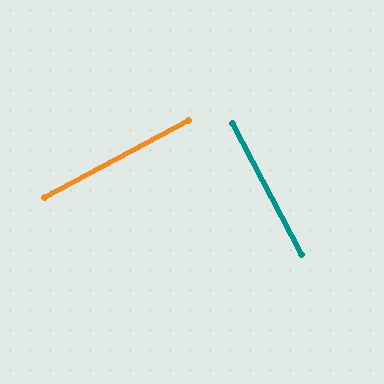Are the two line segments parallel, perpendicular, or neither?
Perpendicular — they meet at approximately 90°.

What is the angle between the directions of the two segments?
Approximately 90 degrees.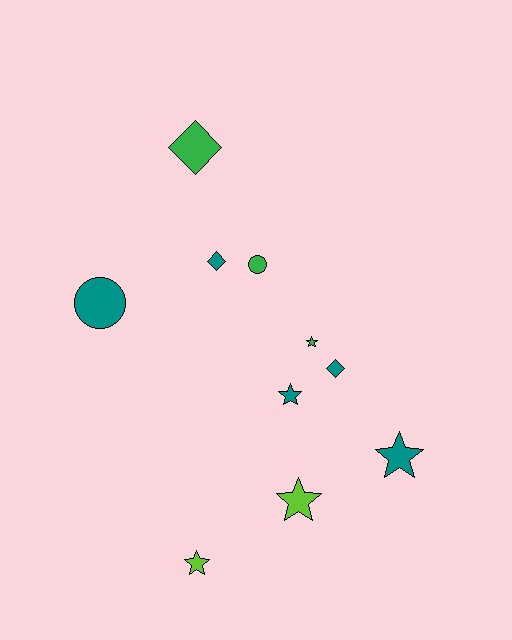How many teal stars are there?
There are 2 teal stars.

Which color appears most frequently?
Teal, with 5 objects.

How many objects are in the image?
There are 10 objects.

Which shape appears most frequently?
Star, with 5 objects.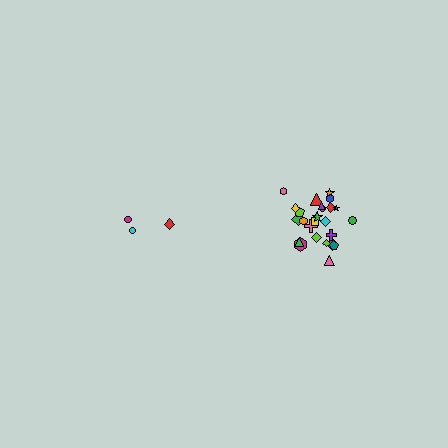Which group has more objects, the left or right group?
The right group.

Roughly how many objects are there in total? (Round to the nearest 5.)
Roughly 30 objects in total.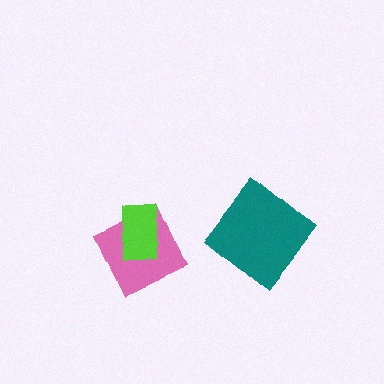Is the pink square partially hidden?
Yes, it is partially covered by another shape.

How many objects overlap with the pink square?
1 object overlaps with the pink square.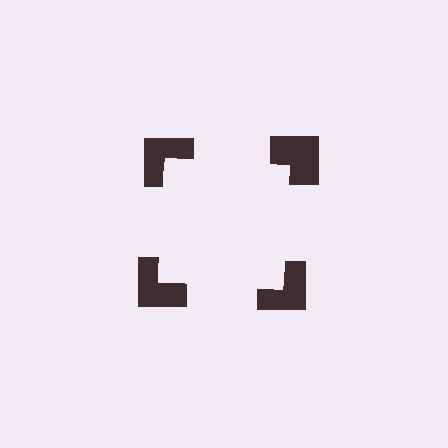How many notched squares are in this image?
There are 4 — one at each vertex of the illusory square.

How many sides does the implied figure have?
4 sides.